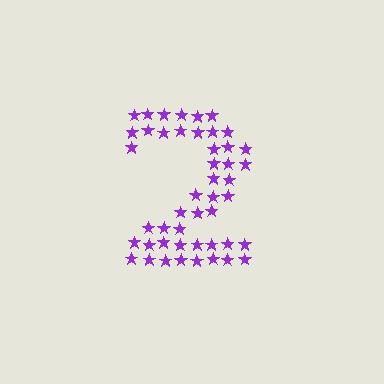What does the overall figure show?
The overall figure shows the digit 2.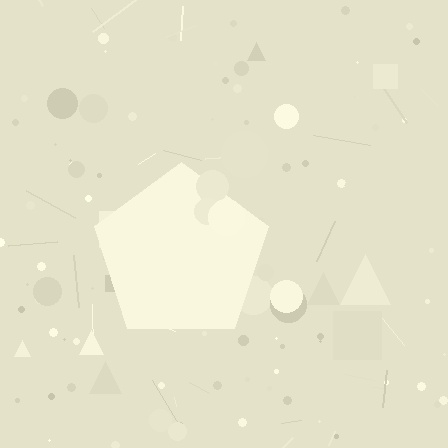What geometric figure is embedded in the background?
A pentagon is embedded in the background.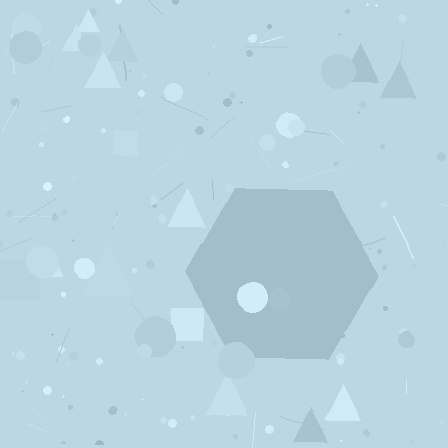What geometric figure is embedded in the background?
A hexagon is embedded in the background.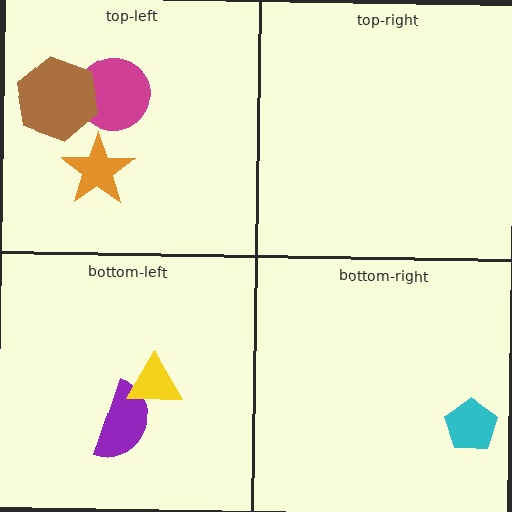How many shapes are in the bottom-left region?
2.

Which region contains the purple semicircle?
The bottom-left region.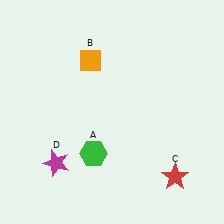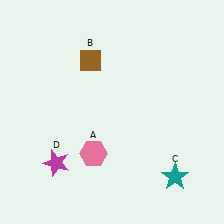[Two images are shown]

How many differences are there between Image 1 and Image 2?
There are 3 differences between the two images.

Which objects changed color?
A changed from green to pink. B changed from orange to brown. C changed from red to teal.